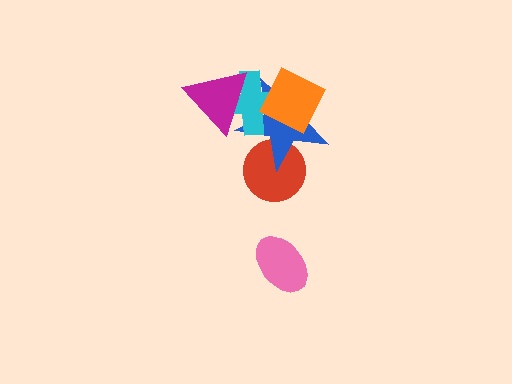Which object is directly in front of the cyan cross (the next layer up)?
The orange diamond is directly in front of the cyan cross.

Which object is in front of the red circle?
The blue star is in front of the red circle.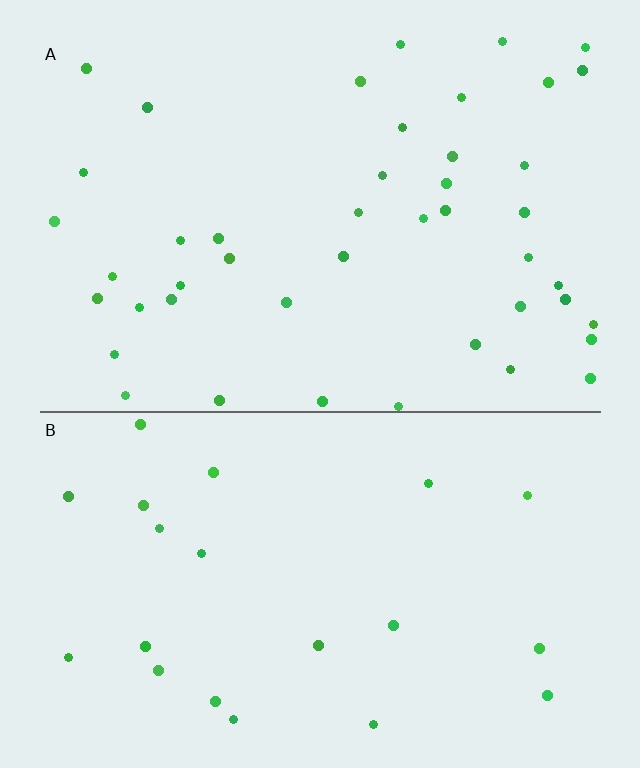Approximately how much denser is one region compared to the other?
Approximately 2.1× — region A over region B.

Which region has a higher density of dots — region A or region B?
A (the top).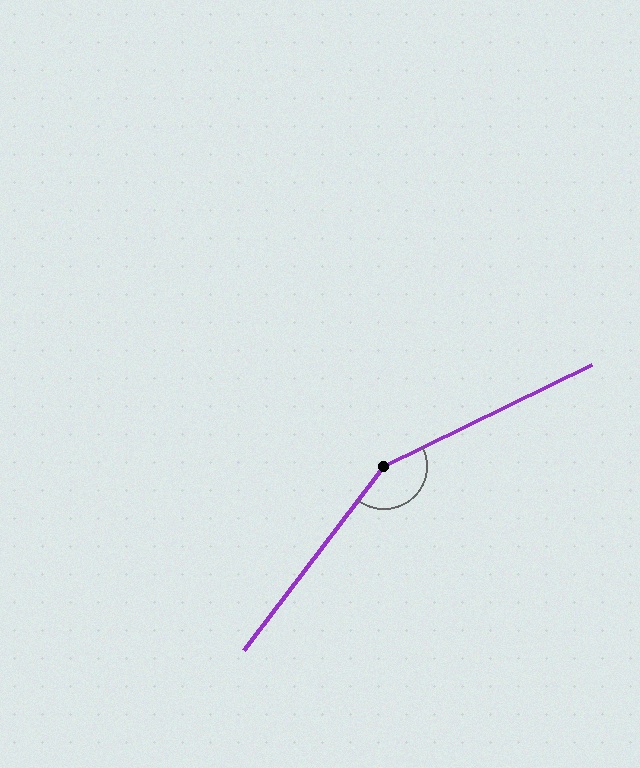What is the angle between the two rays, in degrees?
Approximately 153 degrees.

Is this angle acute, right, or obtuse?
It is obtuse.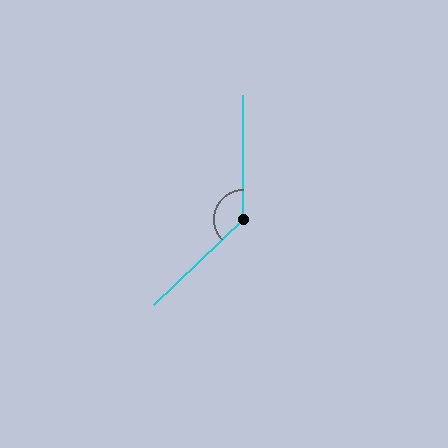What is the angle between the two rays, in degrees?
Approximately 134 degrees.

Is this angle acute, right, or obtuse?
It is obtuse.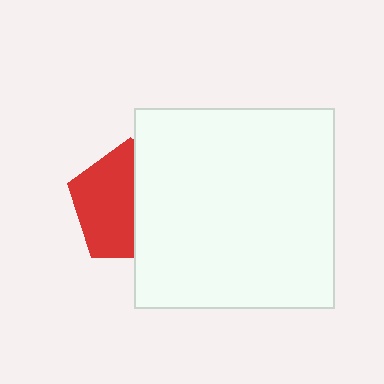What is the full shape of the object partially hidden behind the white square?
The partially hidden object is a red pentagon.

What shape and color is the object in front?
The object in front is a white square.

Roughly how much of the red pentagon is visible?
About half of it is visible (roughly 53%).